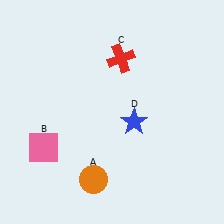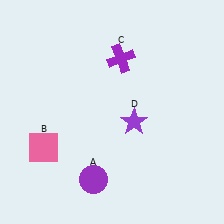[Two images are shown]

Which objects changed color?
A changed from orange to purple. C changed from red to purple. D changed from blue to purple.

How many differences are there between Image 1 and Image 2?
There are 3 differences between the two images.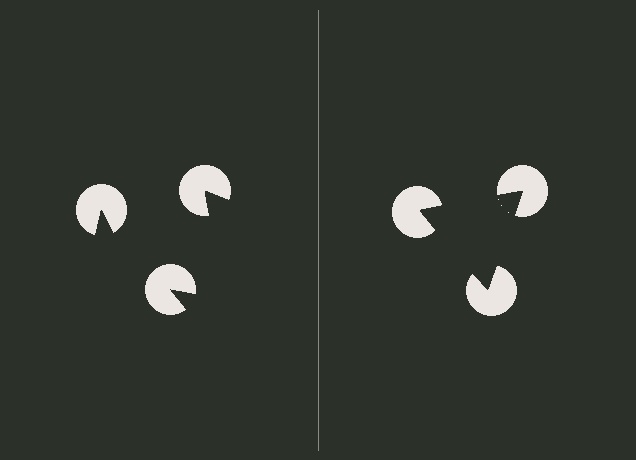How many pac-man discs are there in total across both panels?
6 — 3 on each side.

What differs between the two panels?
The pac-man discs are positioned identically on both sides; only the wedge orientations differ. On the right they align to a triangle; on the left they are misaligned.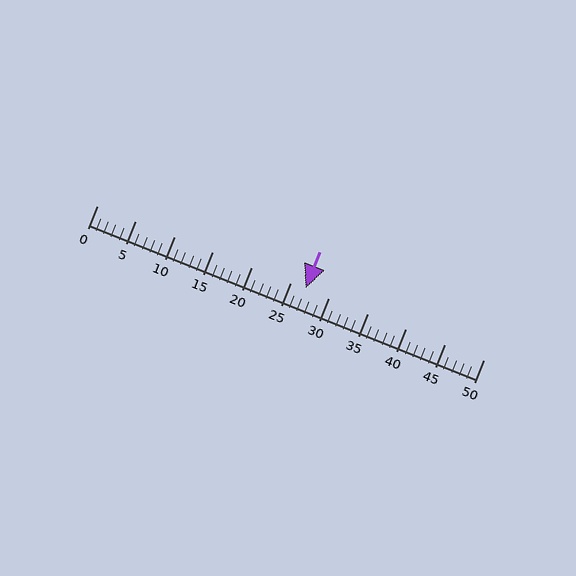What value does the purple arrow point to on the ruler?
The purple arrow points to approximately 27.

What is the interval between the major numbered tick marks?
The major tick marks are spaced 5 units apart.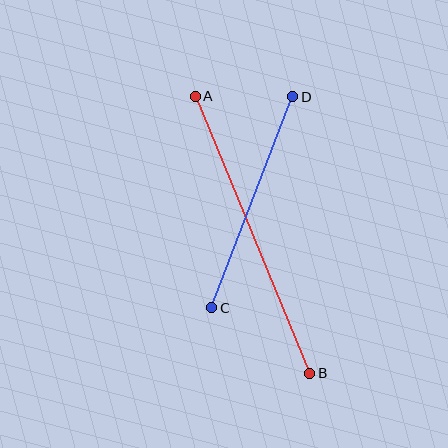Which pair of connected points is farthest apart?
Points A and B are farthest apart.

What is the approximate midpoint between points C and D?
The midpoint is at approximately (252, 202) pixels.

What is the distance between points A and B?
The distance is approximately 300 pixels.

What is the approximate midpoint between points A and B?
The midpoint is at approximately (252, 235) pixels.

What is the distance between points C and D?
The distance is approximately 226 pixels.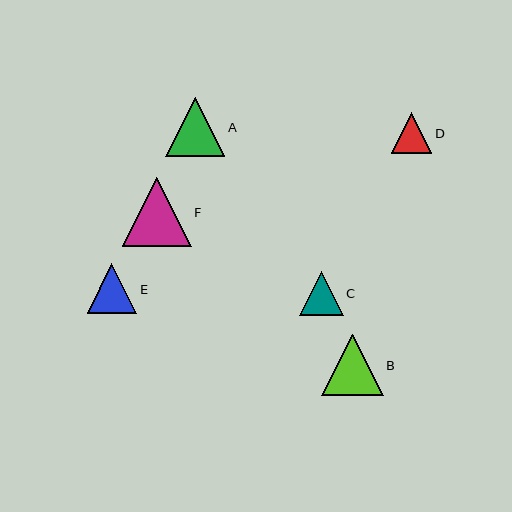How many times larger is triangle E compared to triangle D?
Triangle E is approximately 1.2 times the size of triangle D.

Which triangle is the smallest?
Triangle D is the smallest with a size of approximately 41 pixels.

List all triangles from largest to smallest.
From largest to smallest: F, B, A, E, C, D.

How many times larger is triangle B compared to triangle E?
Triangle B is approximately 1.2 times the size of triangle E.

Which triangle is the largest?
Triangle F is the largest with a size of approximately 69 pixels.